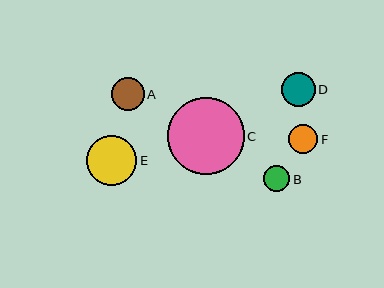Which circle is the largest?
Circle C is the largest with a size of approximately 77 pixels.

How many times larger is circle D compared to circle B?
Circle D is approximately 1.3 times the size of circle B.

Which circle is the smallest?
Circle B is the smallest with a size of approximately 26 pixels.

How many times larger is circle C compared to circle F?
Circle C is approximately 2.6 times the size of circle F.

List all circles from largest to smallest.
From largest to smallest: C, E, D, A, F, B.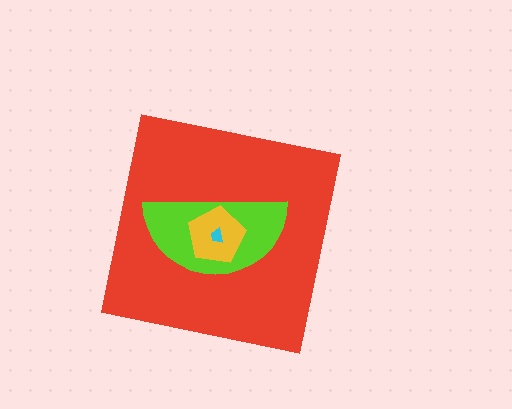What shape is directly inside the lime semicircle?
The yellow pentagon.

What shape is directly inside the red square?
The lime semicircle.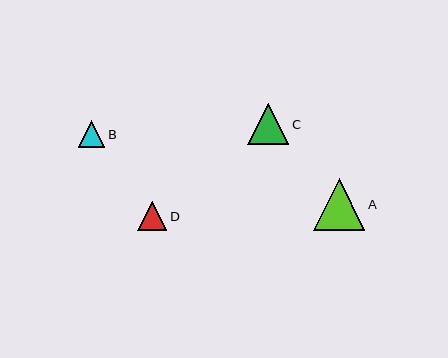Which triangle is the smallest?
Triangle B is the smallest with a size of approximately 26 pixels.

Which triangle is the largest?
Triangle A is the largest with a size of approximately 51 pixels.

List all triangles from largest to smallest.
From largest to smallest: A, C, D, B.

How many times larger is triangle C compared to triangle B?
Triangle C is approximately 1.6 times the size of triangle B.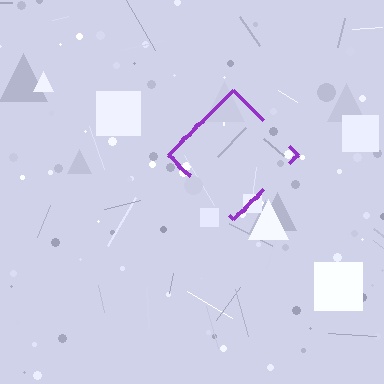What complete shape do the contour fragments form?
The contour fragments form a diamond.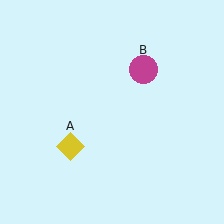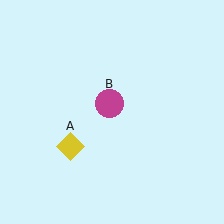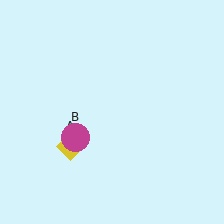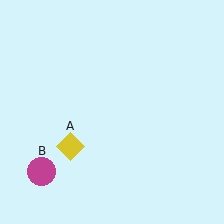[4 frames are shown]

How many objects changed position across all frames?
1 object changed position: magenta circle (object B).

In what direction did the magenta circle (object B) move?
The magenta circle (object B) moved down and to the left.